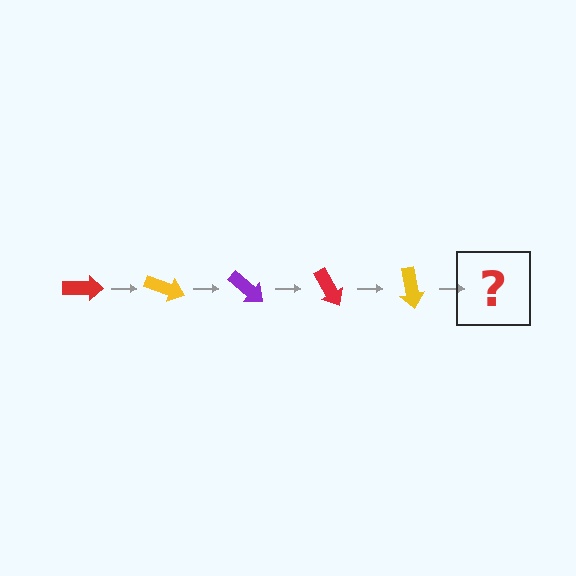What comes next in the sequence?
The next element should be a purple arrow, rotated 100 degrees from the start.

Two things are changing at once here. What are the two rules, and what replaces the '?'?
The two rules are that it rotates 20 degrees each step and the color cycles through red, yellow, and purple. The '?' should be a purple arrow, rotated 100 degrees from the start.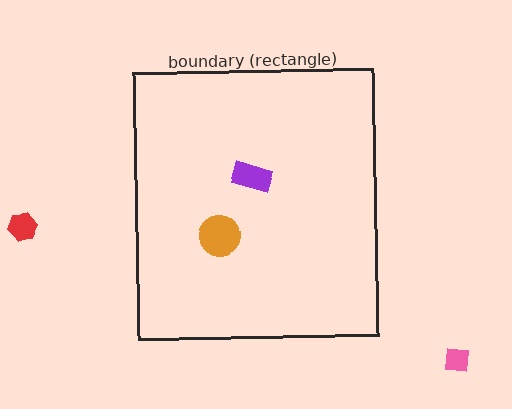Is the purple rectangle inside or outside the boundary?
Inside.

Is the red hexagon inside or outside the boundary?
Outside.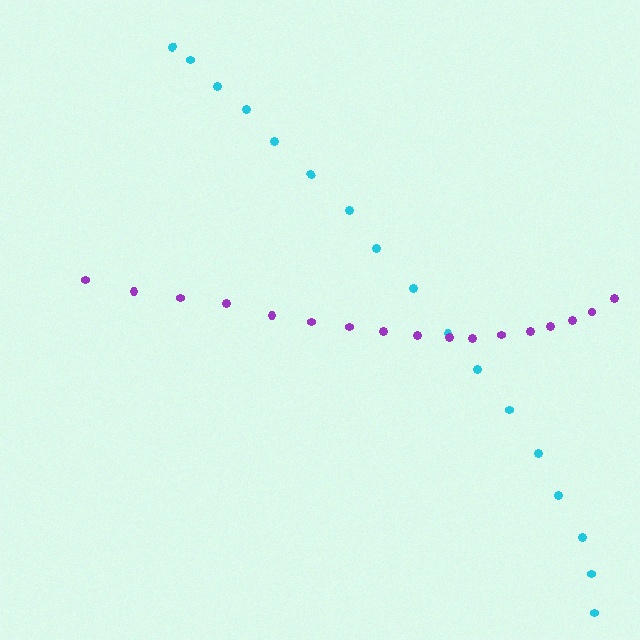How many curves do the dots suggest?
There are 2 distinct paths.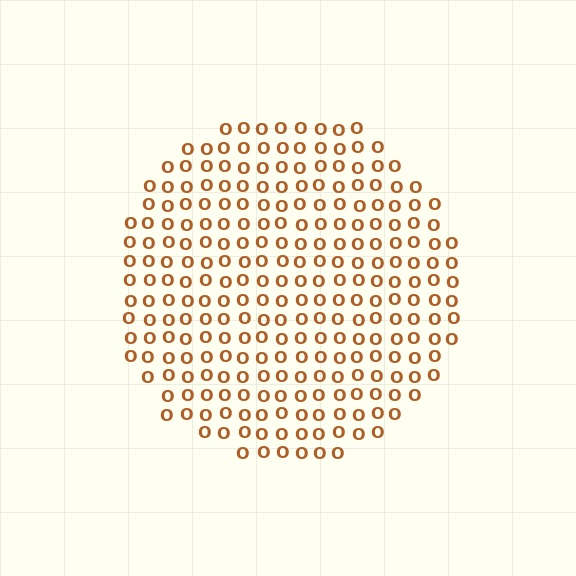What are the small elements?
The small elements are letter O's.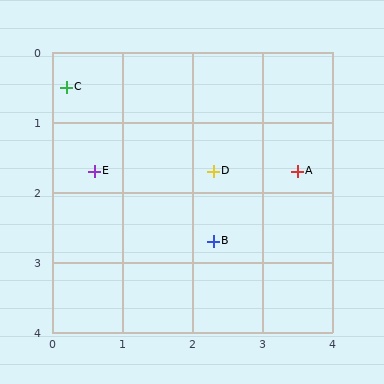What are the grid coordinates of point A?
Point A is at approximately (3.5, 1.7).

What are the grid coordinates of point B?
Point B is at approximately (2.3, 2.7).